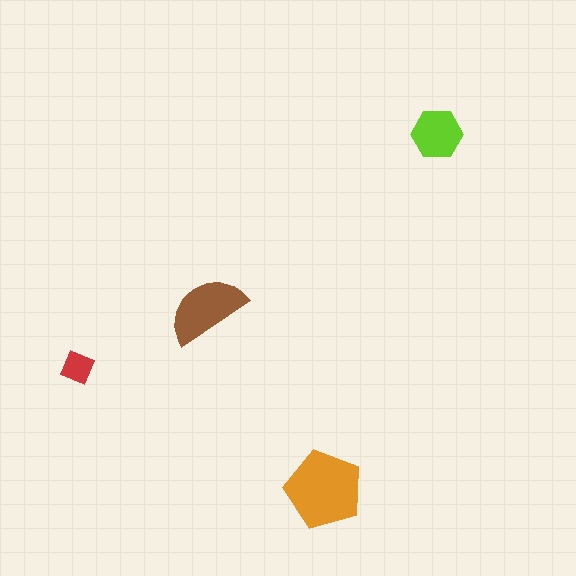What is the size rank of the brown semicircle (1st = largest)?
2nd.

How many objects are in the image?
There are 4 objects in the image.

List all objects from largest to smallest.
The orange pentagon, the brown semicircle, the lime hexagon, the red square.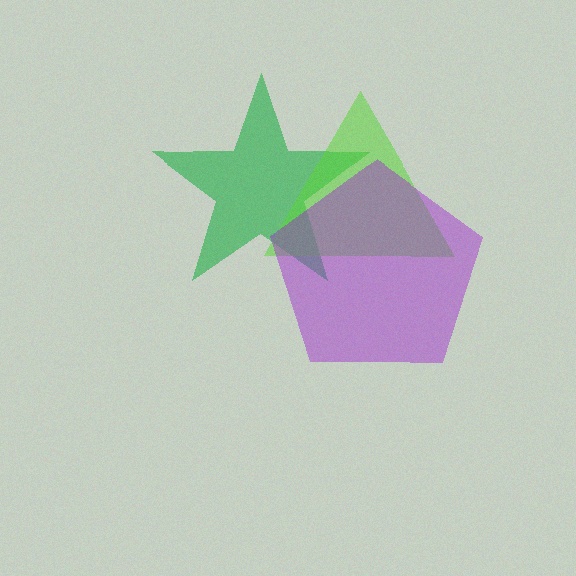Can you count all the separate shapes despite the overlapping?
Yes, there are 3 separate shapes.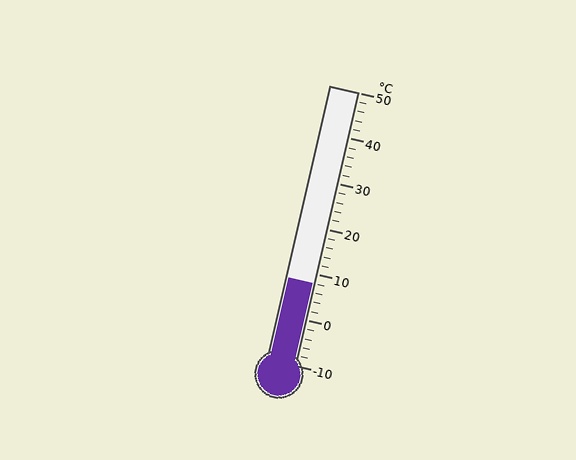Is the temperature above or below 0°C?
The temperature is above 0°C.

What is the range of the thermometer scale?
The thermometer scale ranges from -10°C to 50°C.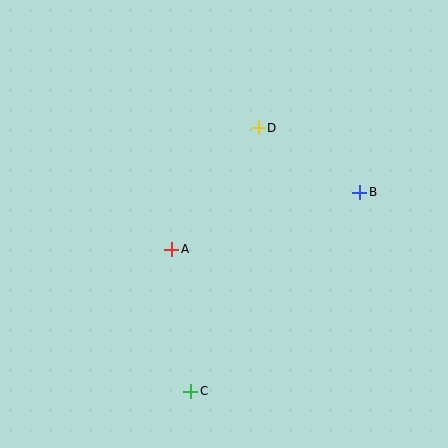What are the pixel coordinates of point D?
Point D is at (258, 128).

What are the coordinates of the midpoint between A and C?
The midpoint between A and C is at (181, 320).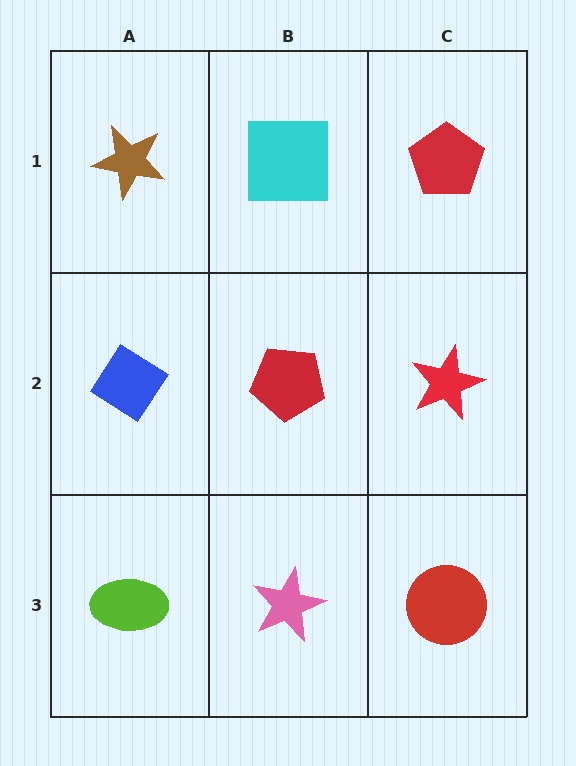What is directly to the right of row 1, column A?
A cyan square.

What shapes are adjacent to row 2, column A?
A brown star (row 1, column A), a lime ellipse (row 3, column A), a red pentagon (row 2, column B).